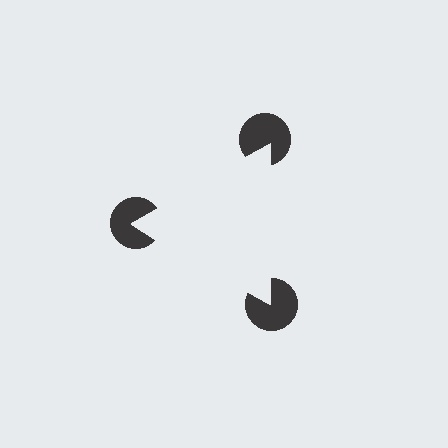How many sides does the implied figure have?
3 sides.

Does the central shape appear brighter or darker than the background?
It typically appears slightly brighter than the background, even though no actual brightness change is drawn.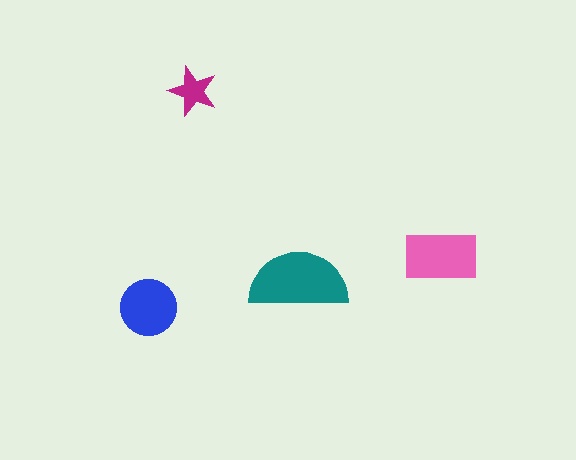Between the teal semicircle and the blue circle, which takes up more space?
The teal semicircle.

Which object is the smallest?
The magenta star.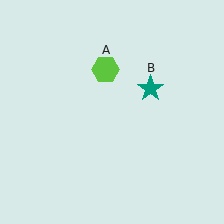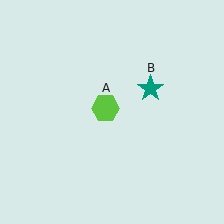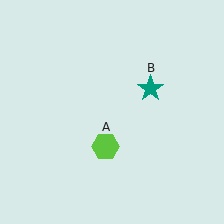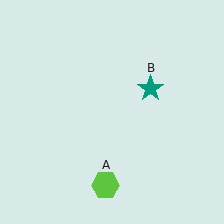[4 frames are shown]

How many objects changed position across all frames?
1 object changed position: lime hexagon (object A).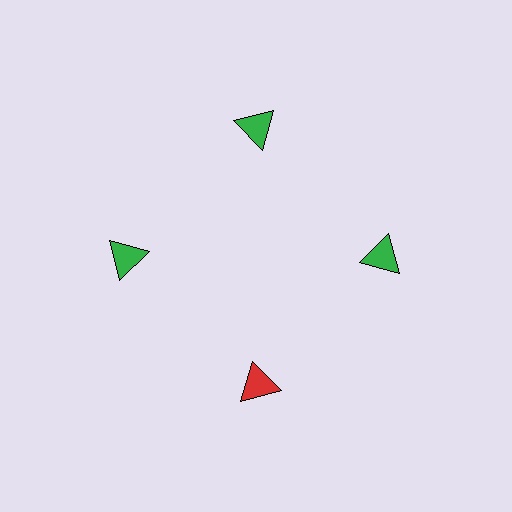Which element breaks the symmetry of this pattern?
The red triangle at roughly the 6 o'clock position breaks the symmetry. All other shapes are green triangles.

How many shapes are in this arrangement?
There are 4 shapes arranged in a ring pattern.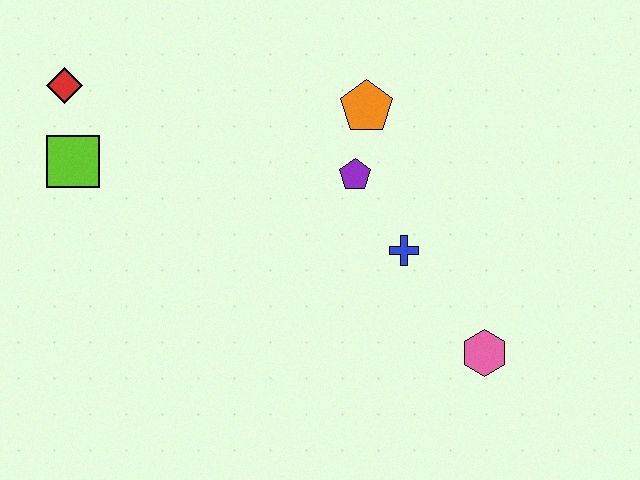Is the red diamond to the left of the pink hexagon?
Yes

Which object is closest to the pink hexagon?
The blue cross is closest to the pink hexagon.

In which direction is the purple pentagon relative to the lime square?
The purple pentagon is to the right of the lime square.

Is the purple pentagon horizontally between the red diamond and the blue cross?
Yes